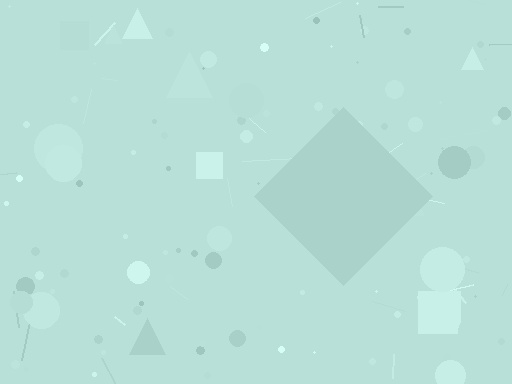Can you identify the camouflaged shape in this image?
The camouflaged shape is a diamond.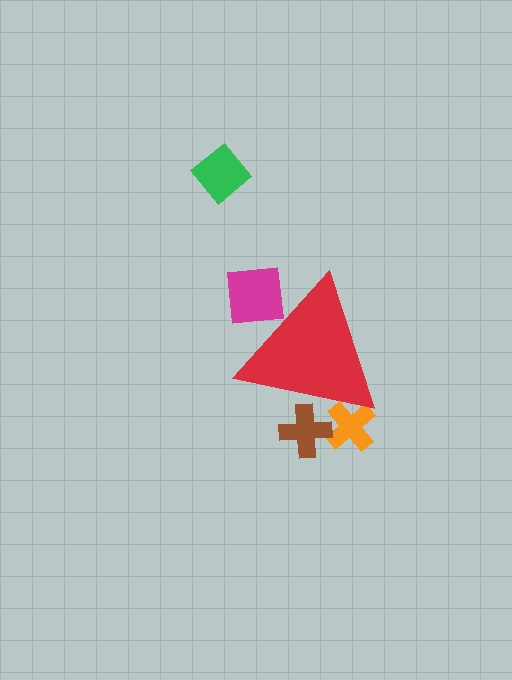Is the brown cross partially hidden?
Yes, the brown cross is partially hidden behind the red triangle.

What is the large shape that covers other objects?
A red triangle.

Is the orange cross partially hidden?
Yes, the orange cross is partially hidden behind the red triangle.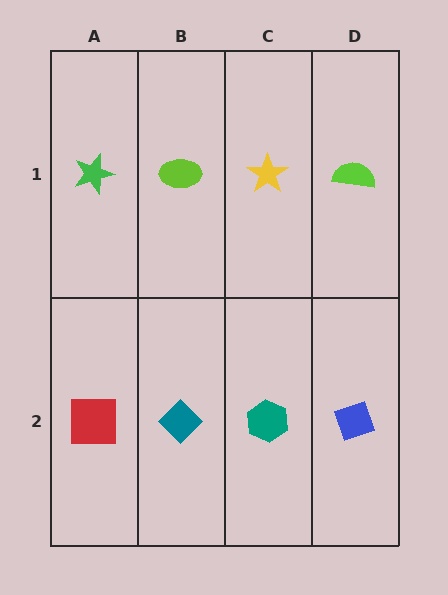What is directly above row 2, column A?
A green star.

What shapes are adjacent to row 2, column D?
A lime semicircle (row 1, column D), a teal hexagon (row 2, column C).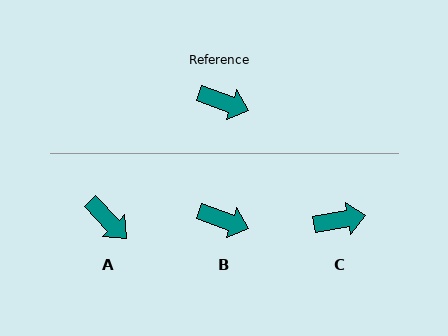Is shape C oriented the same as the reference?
No, it is off by about 29 degrees.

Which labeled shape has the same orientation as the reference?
B.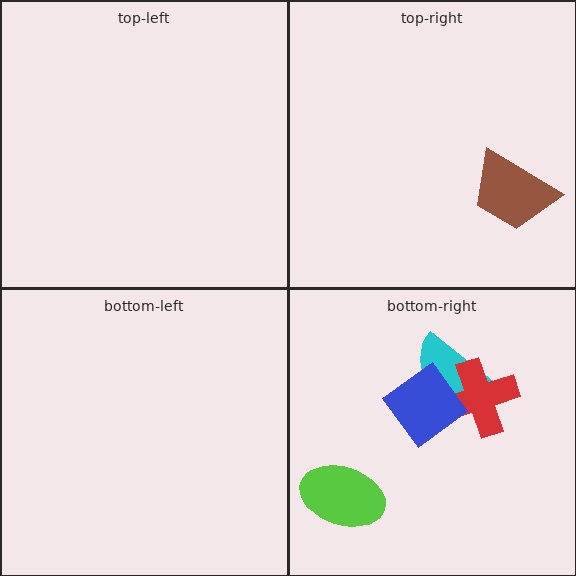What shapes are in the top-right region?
The brown trapezoid.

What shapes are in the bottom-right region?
The cyan semicircle, the red cross, the lime ellipse, the blue diamond.